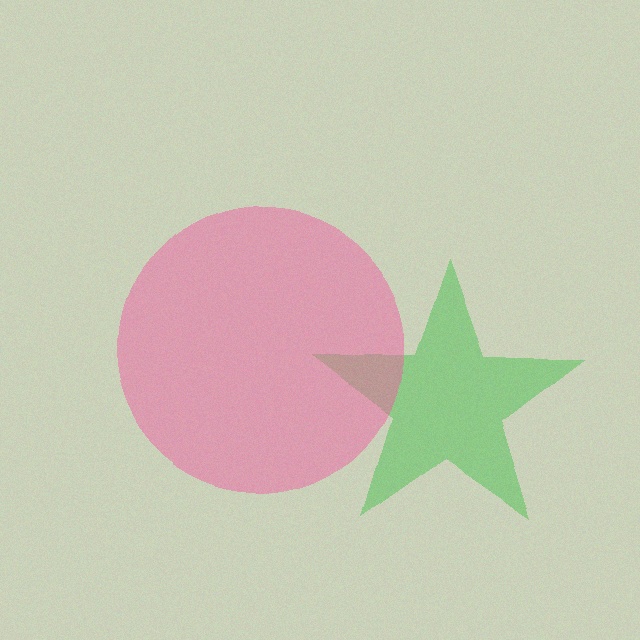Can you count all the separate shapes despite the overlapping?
Yes, there are 2 separate shapes.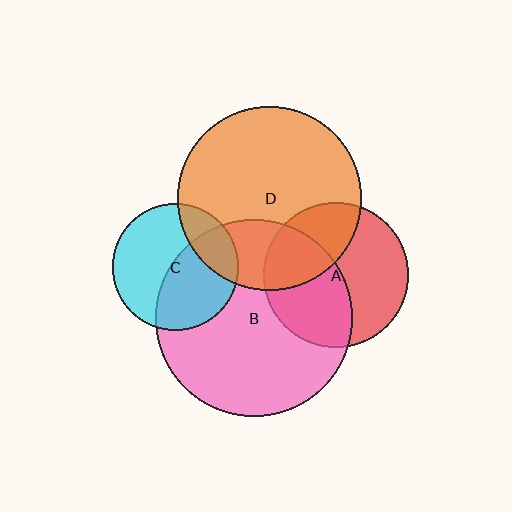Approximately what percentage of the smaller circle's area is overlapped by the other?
Approximately 25%.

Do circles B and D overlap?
Yes.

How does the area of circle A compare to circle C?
Approximately 1.3 times.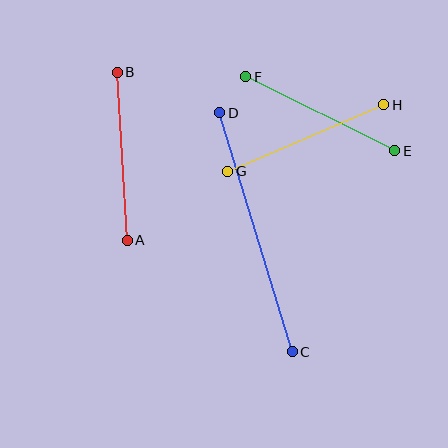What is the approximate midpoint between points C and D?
The midpoint is at approximately (256, 232) pixels.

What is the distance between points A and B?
The distance is approximately 169 pixels.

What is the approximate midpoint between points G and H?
The midpoint is at approximately (306, 138) pixels.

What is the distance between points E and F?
The distance is approximately 166 pixels.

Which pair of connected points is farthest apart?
Points C and D are farthest apart.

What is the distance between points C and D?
The distance is approximately 250 pixels.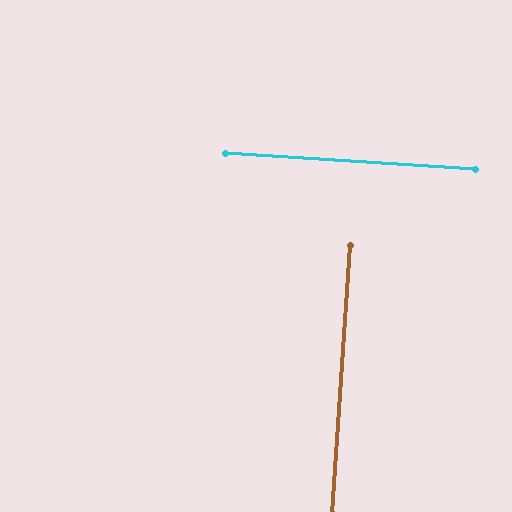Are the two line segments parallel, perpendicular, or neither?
Perpendicular — they meet at approximately 90°.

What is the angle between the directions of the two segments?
Approximately 90 degrees.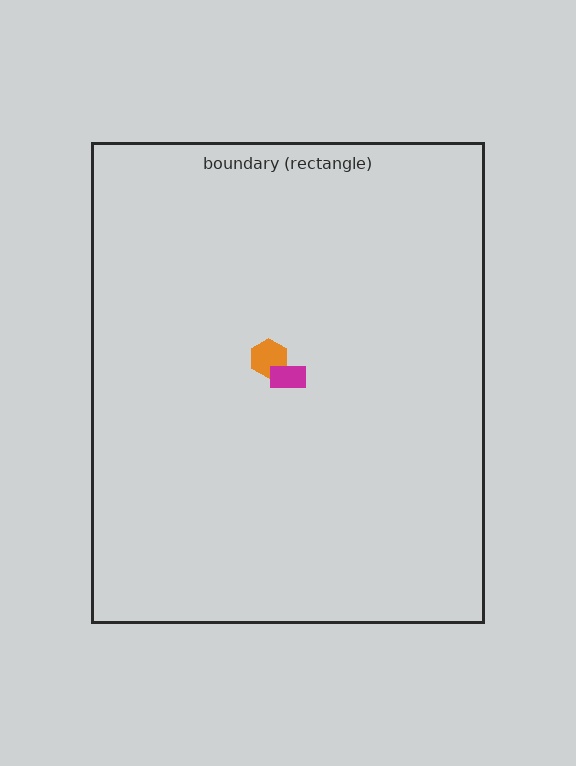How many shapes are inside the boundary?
2 inside, 0 outside.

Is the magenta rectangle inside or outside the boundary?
Inside.